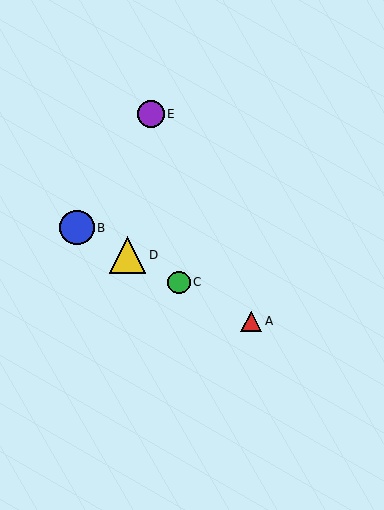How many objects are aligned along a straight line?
4 objects (A, B, C, D) are aligned along a straight line.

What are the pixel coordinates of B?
Object B is at (77, 228).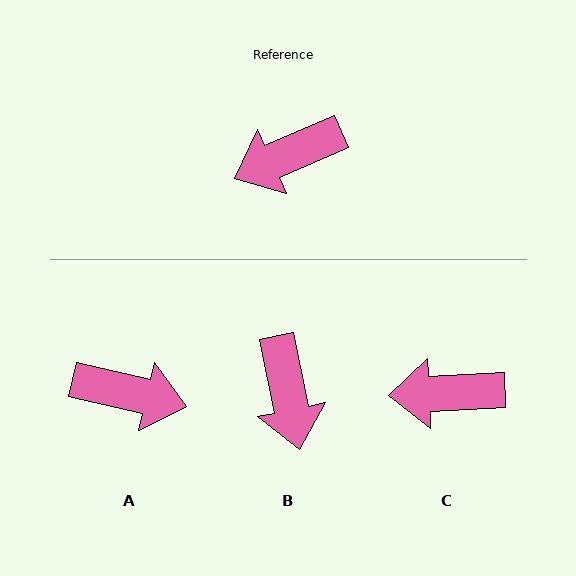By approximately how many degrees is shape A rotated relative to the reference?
Approximately 143 degrees counter-clockwise.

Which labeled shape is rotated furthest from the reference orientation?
A, about 143 degrees away.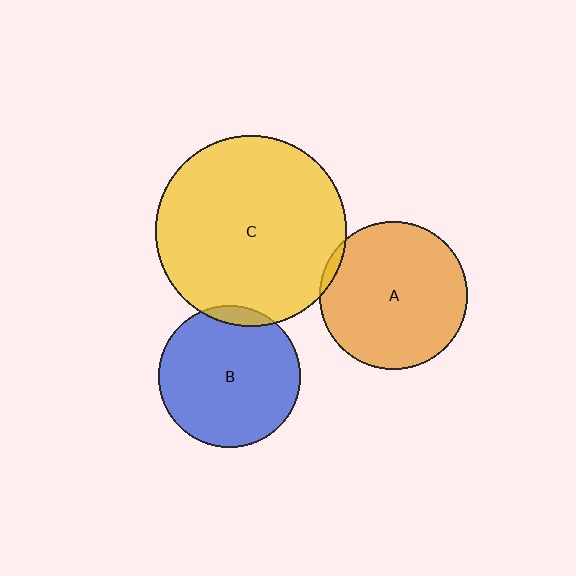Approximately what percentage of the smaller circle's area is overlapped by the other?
Approximately 5%.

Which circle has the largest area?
Circle C (yellow).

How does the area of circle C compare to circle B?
Approximately 1.8 times.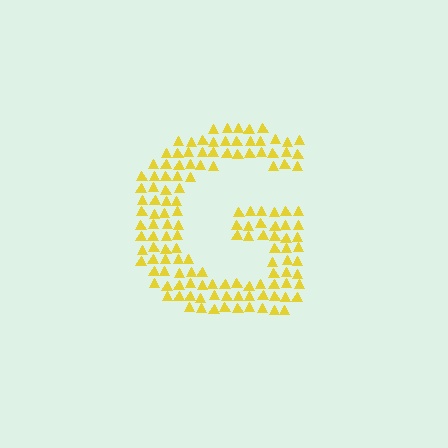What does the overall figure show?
The overall figure shows the letter G.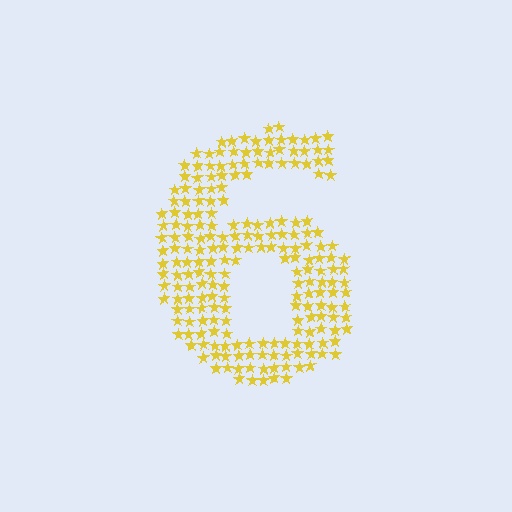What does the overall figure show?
The overall figure shows the digit 6.